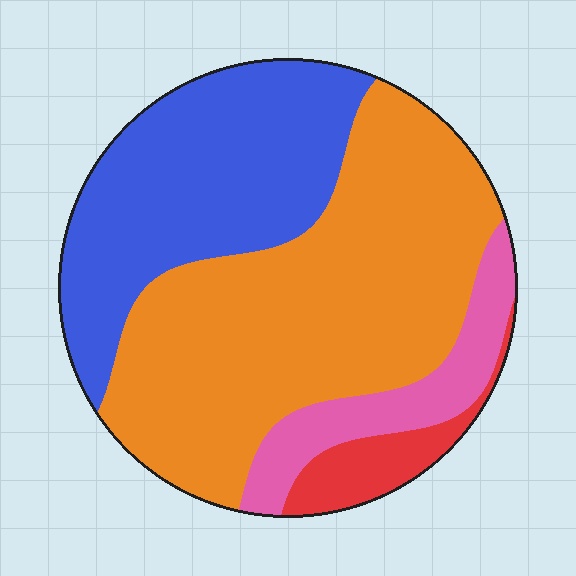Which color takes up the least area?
Red, at roughly 5%.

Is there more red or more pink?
Pink.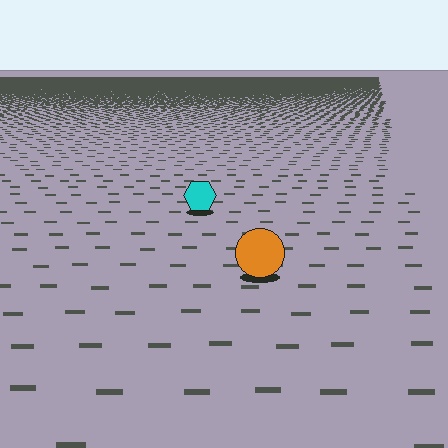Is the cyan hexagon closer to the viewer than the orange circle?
No. The orange circle is closer — you can tell from the texture gradient: the ground texture is coarser near it.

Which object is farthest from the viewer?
The cyan hexagon is farthest from the viewer. It appears smaller and the ground texture around it is denser.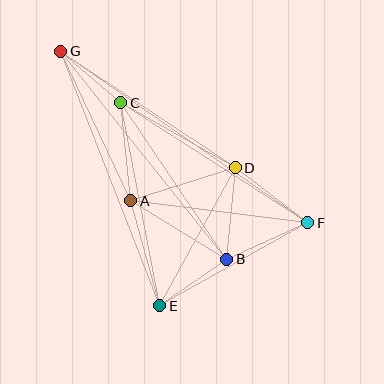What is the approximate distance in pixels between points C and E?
The distance between C and E is approximately 207 pixels.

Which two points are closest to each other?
Points C and G are closest to each other.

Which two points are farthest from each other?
Points F and G are farthest from each other.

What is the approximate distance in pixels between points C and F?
The distance between C and F is approximately 222 pixels.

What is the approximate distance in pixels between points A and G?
The distance between A and G is approximately 165 pixels.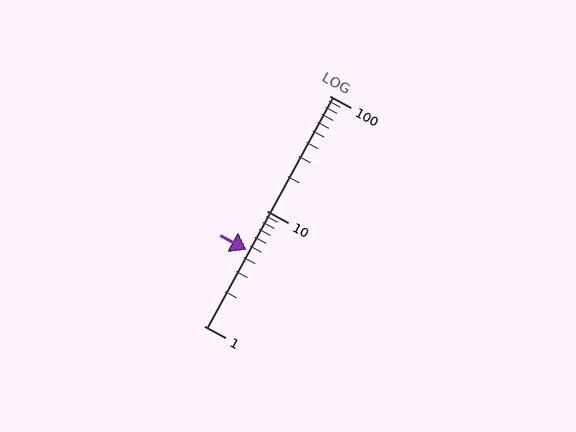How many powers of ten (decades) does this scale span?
The scale spans 2 decades, from 1 to 100.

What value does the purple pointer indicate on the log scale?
The pointer indicates approximately 4.6.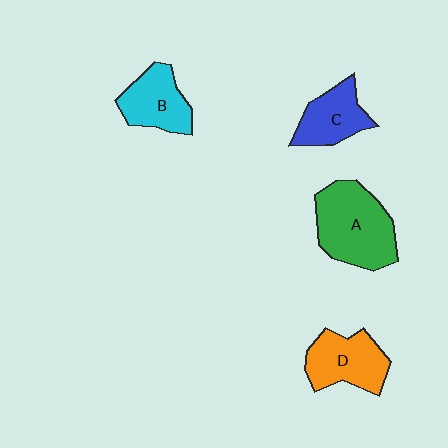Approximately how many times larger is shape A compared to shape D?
Approximately 1.4 times.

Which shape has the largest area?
Shape A (green).